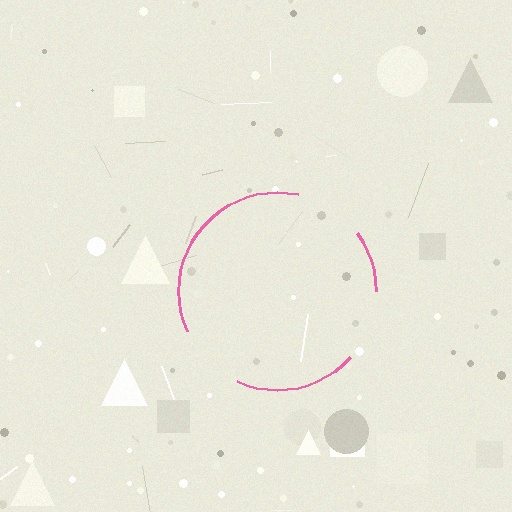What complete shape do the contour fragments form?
The contour fragments form a circle.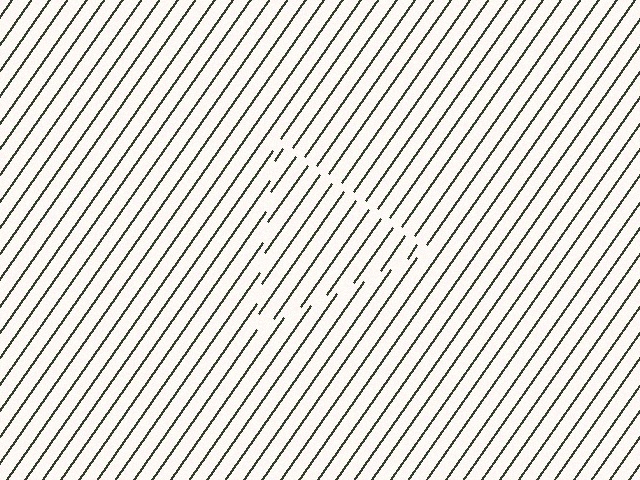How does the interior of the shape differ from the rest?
The interior of the shape contains the same grating, shifted by half a period — the contour is defined by the phase discontinuity where line-ends from the inner and outer gratings abut.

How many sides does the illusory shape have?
3 sides — the line-ends trace a triangle.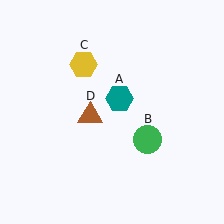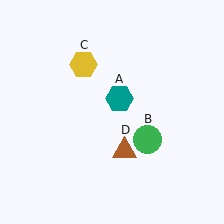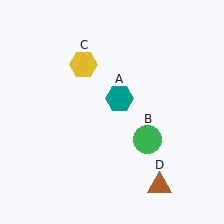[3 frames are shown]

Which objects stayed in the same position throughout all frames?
Teal hexagon (object A) and green circle (object B) and yellow hexagon (object C) remained stationary.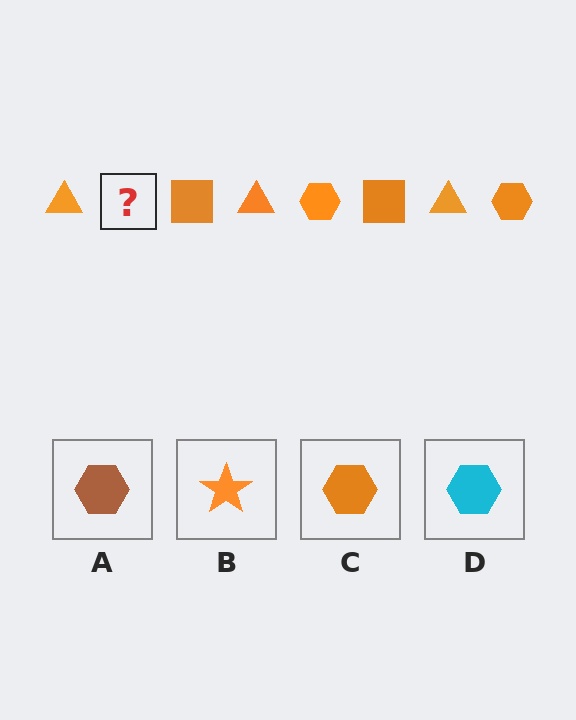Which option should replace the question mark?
Option C.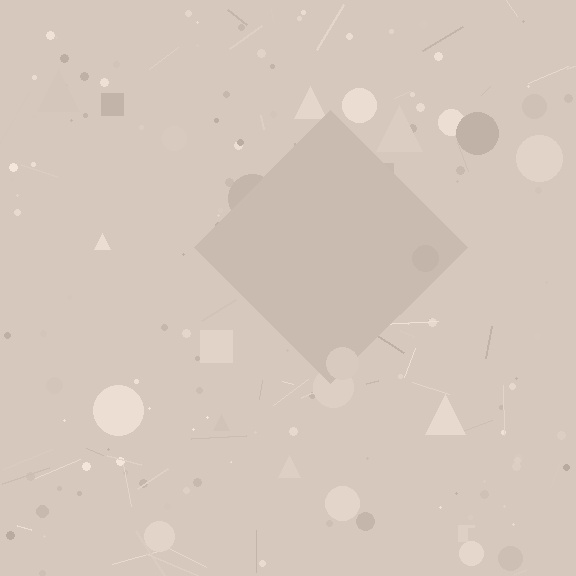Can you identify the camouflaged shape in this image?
The camouflaged shape is a diamond.